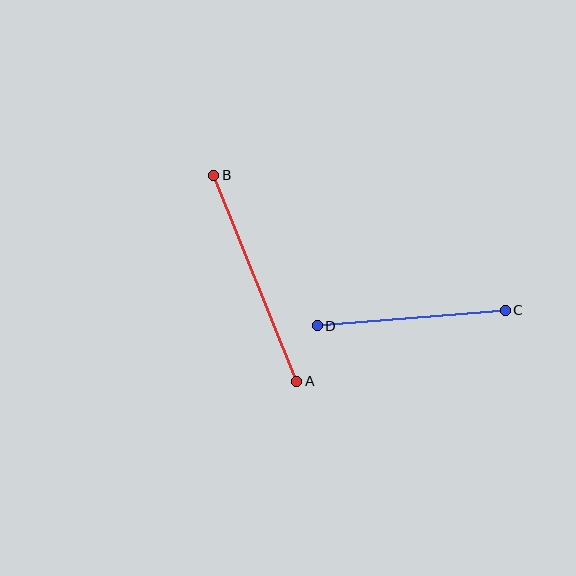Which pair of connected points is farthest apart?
Points A and B are farthest apart.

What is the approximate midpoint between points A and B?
The midpoint is at approximately (255, 278) pixels.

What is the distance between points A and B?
The distance is approximately 222 pixels.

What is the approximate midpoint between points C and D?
The midpoint is at approximately (411, 318) pixels.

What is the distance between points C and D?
The distance is approximately 189 pixels.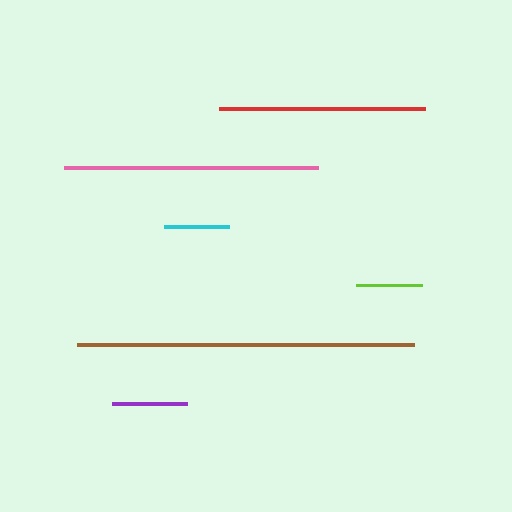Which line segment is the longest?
The brown line is the longest at approximately 337 pixels.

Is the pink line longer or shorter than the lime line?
The pink line is longer than the lime line.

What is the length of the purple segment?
The purple segment is approximately 75 pixels long.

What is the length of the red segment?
The red segment is approximately 206 pixels long.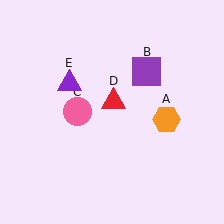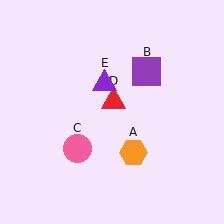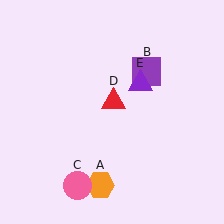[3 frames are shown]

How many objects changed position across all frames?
3 objects changed position: orange hexagon (object A), pink circle (object C), purple triangle (object E).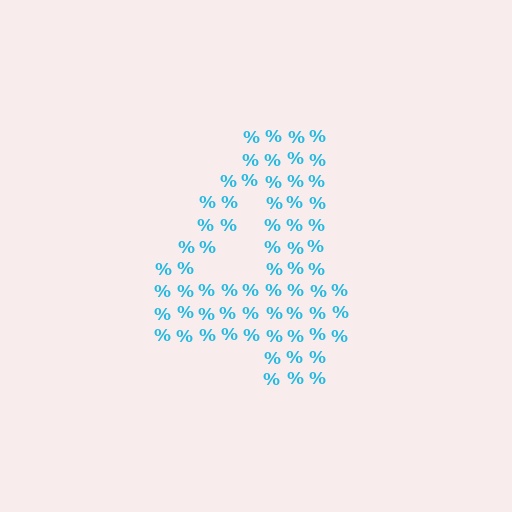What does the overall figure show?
The overall figure shows the digit 4.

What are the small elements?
The small elements are percent signs.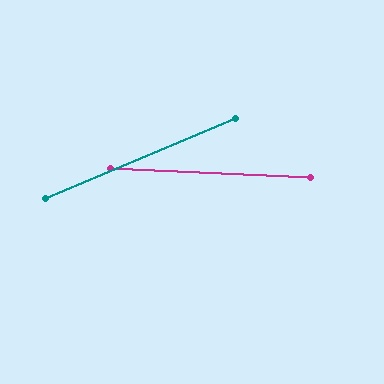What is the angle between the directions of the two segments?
Approximately 25 degrees.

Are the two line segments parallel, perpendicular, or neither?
Neither parallel nor perpendicular — they differ by about 25°.